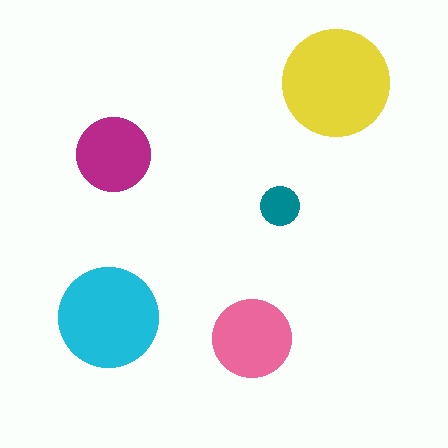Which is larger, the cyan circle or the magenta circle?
The cyan one.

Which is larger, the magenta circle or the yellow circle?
The yellow one.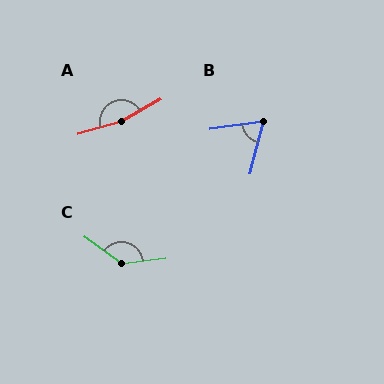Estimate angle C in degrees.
Approximately 137 degrees.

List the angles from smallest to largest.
B (68°), C (137°), A (166°).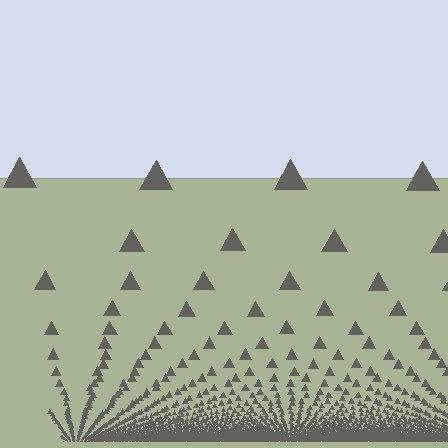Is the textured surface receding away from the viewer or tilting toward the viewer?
The surface appears to tilt toward the viewer. Texture elements get larger and sparser toward the top.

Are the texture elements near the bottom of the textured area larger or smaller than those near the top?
Smaller. The gradient is inverted — elements near the bottom are smaller and denser.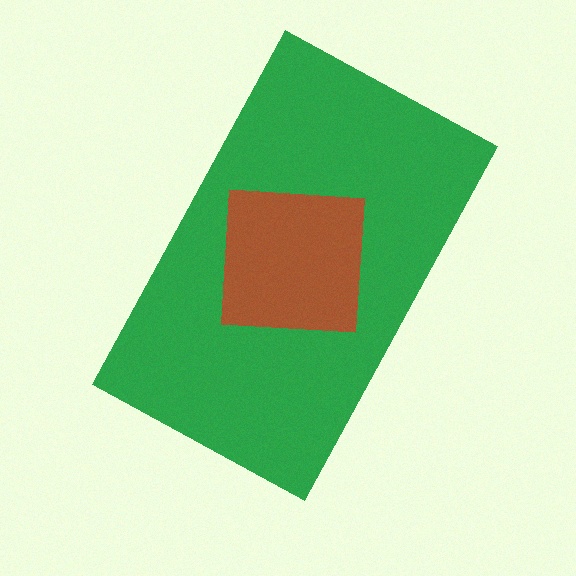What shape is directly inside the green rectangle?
The brown square.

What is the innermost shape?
The brown square.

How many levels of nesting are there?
2.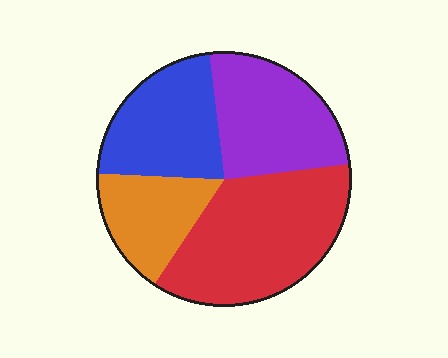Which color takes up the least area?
Orange, at roughly 15%.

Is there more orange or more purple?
Purple.